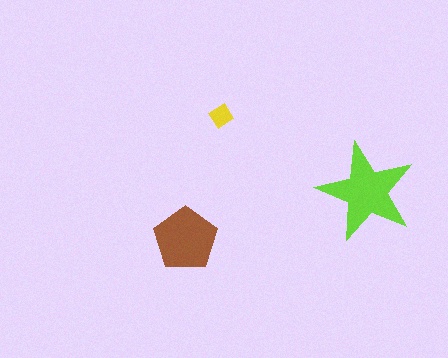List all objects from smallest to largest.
The yellow diamond, the brown pentagon, the lime star.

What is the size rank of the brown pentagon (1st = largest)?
2nd.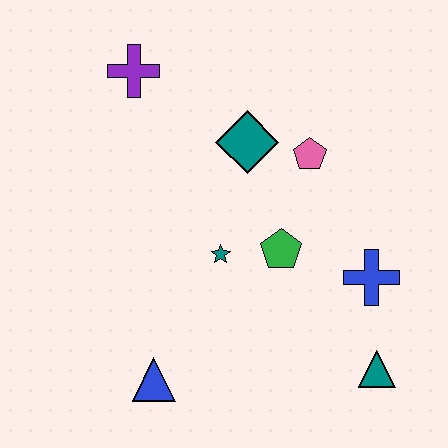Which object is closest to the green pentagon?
The teal star is closest to the green pentagon.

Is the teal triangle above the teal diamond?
No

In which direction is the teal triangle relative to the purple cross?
The teal triangle is below the purple cross.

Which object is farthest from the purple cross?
The teal triangle is farthest from the purple cross.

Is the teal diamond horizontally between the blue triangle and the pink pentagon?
Yes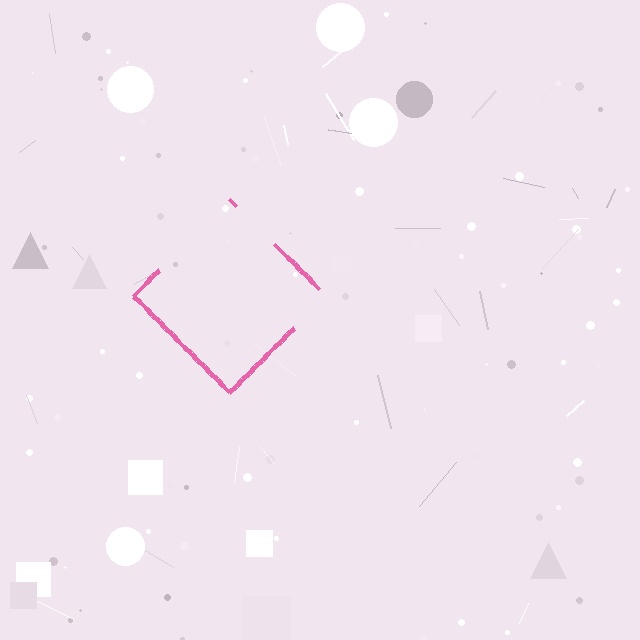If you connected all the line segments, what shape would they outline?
They would outline a diamond.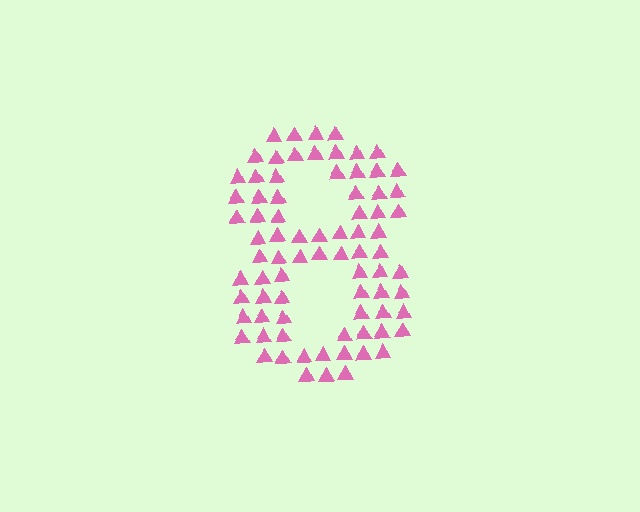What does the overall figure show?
The overall figure shows the digit 8.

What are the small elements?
The small elements are triangles.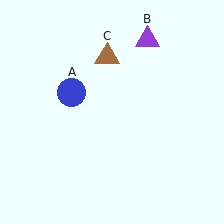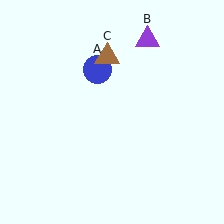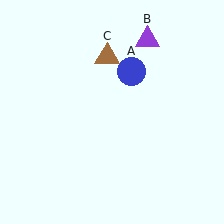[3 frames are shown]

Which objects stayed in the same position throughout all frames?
Purple triangle (object B) and brown triangle (object C) remained stationary.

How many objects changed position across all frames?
1 object changed position: blue circle (object A).